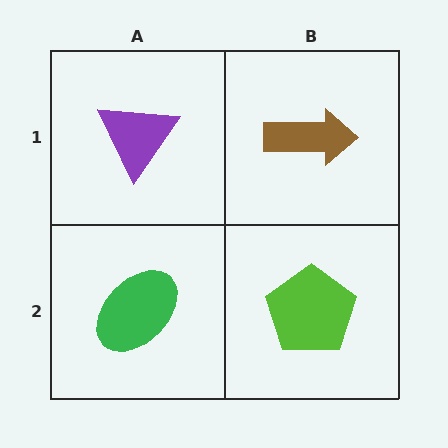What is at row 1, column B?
A brown arrow.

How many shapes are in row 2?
2 shapes.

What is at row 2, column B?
A lime pentagon.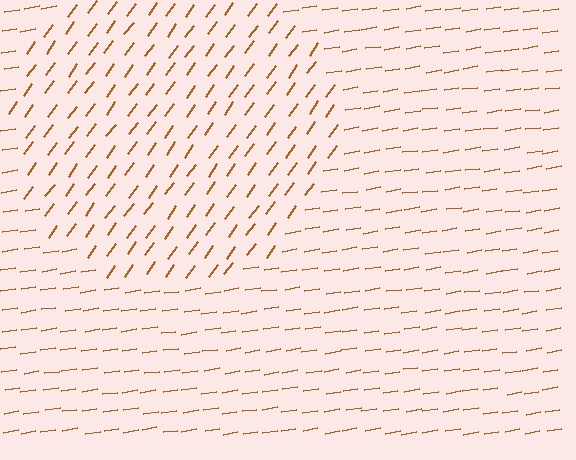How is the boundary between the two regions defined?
The boundary is defined purely by a change in line orientation (approximately 45 degrees difference). All lines are the same color and thickness.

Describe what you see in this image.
The image is filled with small brown line segments. A circle region in the image has lines oriented differently from the surrounding lines, creating a visible texture boundary.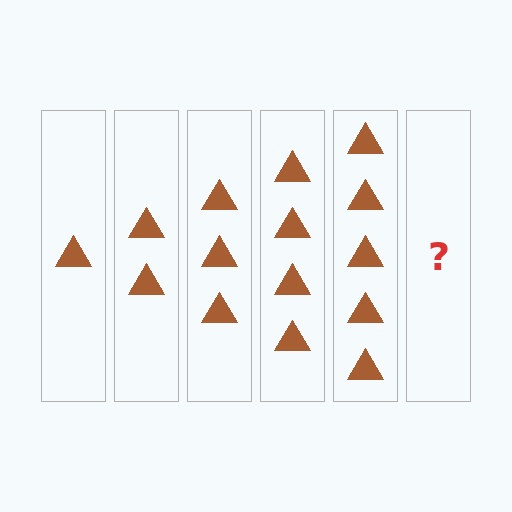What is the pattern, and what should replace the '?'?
The pattern is that each step adds one more triangle. The '?' should be 6 triangles.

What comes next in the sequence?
The next element should be 6 triangles.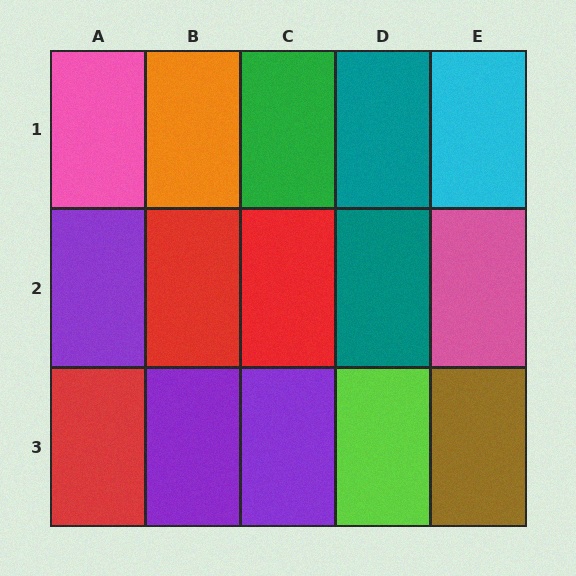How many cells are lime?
1 cell is lime.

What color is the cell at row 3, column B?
Purple.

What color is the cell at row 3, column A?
Red.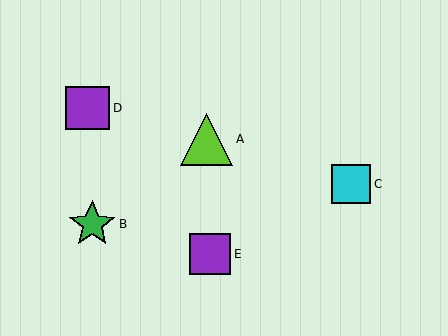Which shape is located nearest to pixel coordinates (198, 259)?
The purple square (labeled E) at (210, 254) is nearest to that location.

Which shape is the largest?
The lime triangle (labeled A) is the largest.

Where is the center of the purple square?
The center of the purple square is at (88, 108).